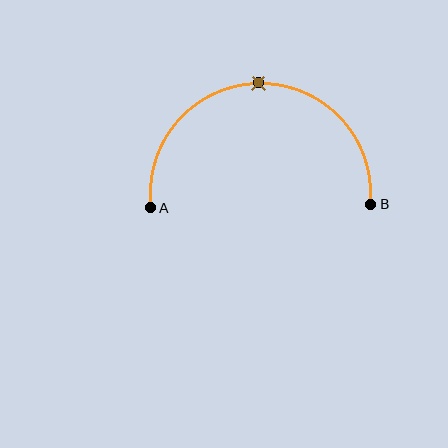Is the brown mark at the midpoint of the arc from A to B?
Yes. The brown mark lies on the arc at equal arc-length from both A and B — it is the arc midpoint.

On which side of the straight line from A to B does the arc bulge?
The arc bulges above the straight line connecting A and B.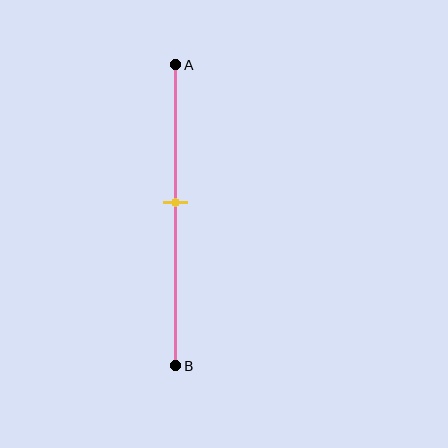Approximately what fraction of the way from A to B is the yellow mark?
The yellow mark is approximately 45% of the way from A to B.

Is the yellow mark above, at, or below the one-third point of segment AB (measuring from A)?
The yellow mark is below the one-third point of segment AB.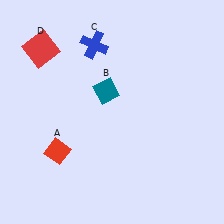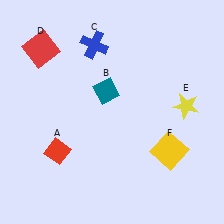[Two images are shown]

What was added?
A yellow star (E), a yellow square (F) were added in Image 2.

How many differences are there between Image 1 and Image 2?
There are 2 differences between the two images.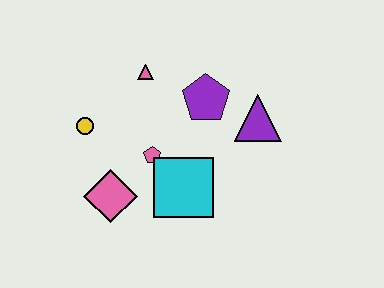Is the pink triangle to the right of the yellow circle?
Yes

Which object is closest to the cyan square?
The pink pentagon is closest to the cyan square.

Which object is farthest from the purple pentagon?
The pink diamond is farthest from the purple pentagon.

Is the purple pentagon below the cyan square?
No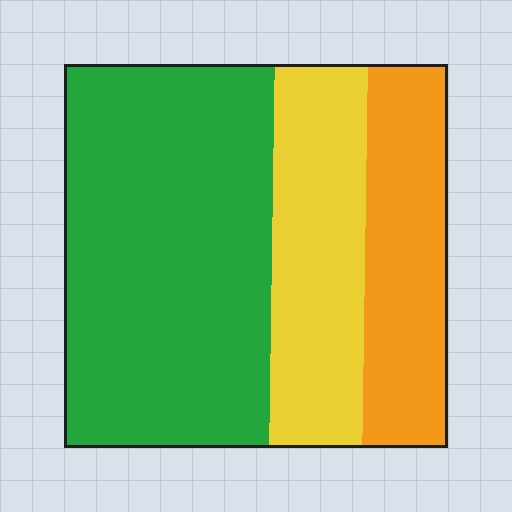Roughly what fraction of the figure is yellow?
Yellow takes up about one quarter (1/4) of the figure.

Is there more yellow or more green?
Green.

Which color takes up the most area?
Green, at roughly 55%.